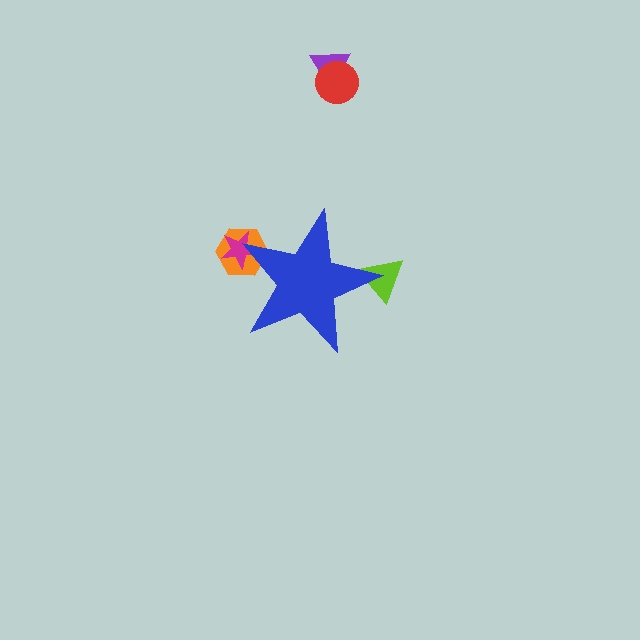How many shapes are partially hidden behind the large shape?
3 shapes are partially hidden.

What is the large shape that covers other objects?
A blue star.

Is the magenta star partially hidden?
Yes, the magenta star is partially hidden behind the blue star.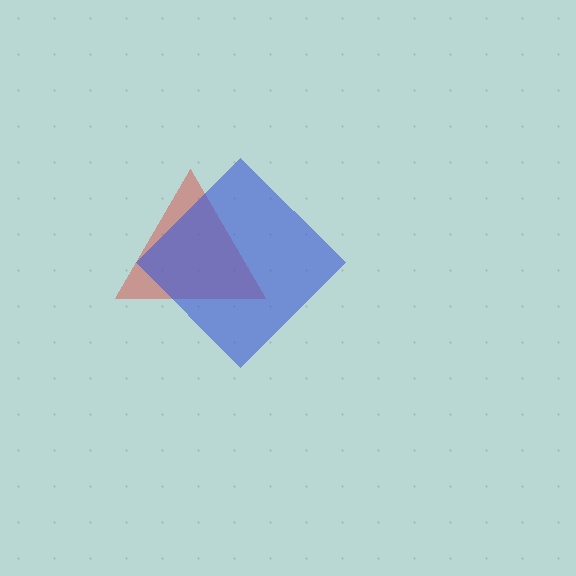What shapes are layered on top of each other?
The layered shapes are: a red triangle, a blue diamond.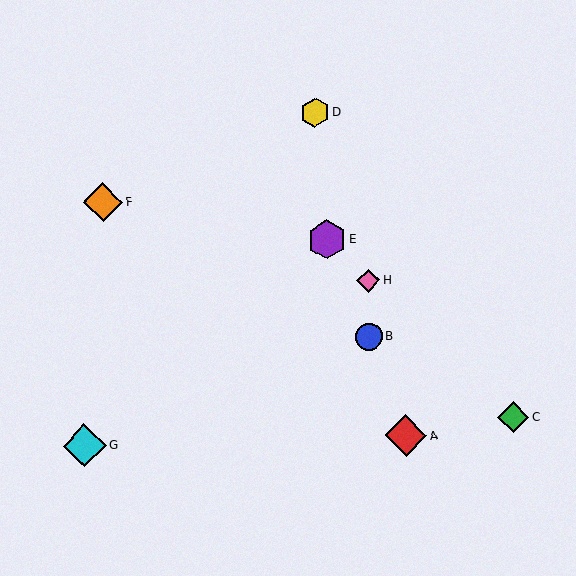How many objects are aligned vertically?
2 objects (B, H) are aligned vertically.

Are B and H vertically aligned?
Yes, both are at x≈369.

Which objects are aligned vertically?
Objects B, H are aligned vertically.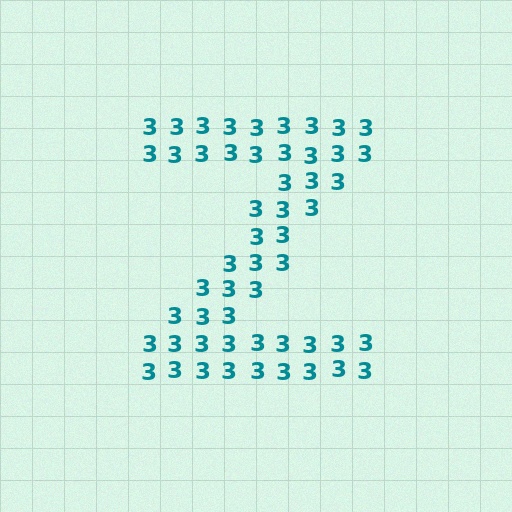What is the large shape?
The large shape is the letter Z.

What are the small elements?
The small elements are digit 3's.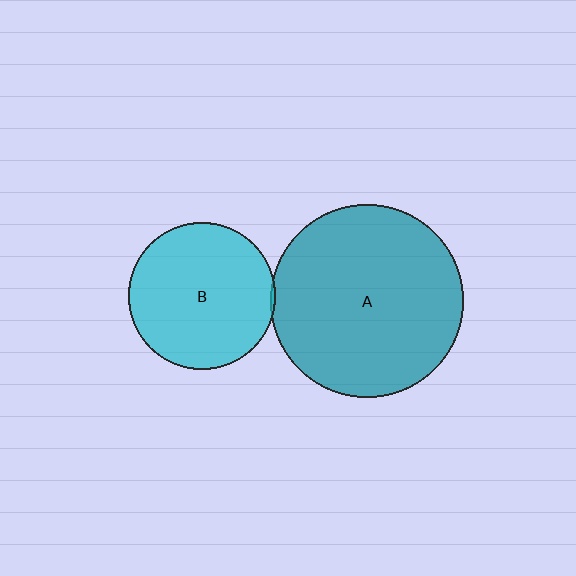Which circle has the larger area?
Circle A (teal).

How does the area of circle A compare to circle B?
Approximately 1.7 times.